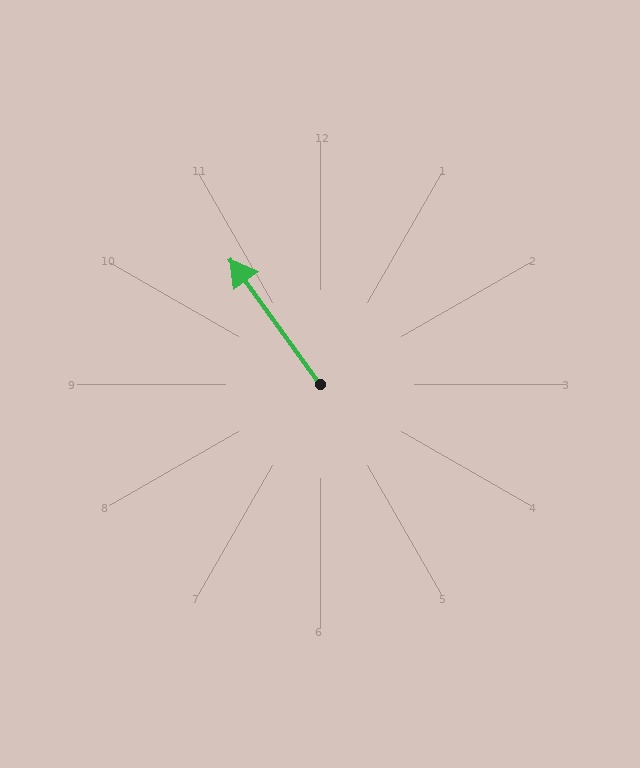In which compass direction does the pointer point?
Northwest.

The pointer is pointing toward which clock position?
Roughly 11 o'clock.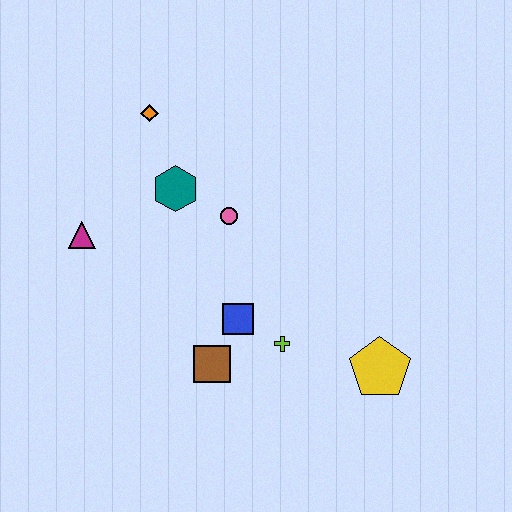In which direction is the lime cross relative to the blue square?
The lime cross is to the right of the blue square.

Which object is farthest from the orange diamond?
The yellow pentagon is farthest from the orange diamond.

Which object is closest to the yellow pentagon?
The lime cross is closest to the yellow pentagon.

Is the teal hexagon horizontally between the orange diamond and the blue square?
Yes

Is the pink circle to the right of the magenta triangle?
Yes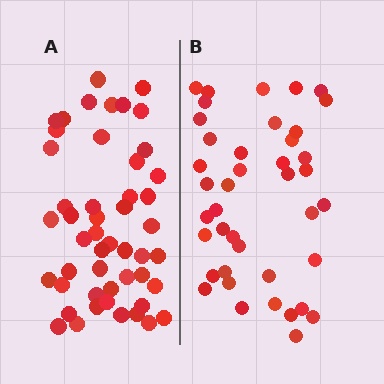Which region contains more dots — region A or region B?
Region A (the left region) has more dots.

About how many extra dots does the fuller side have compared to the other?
Region A has roughly 8 or so more dots than region B.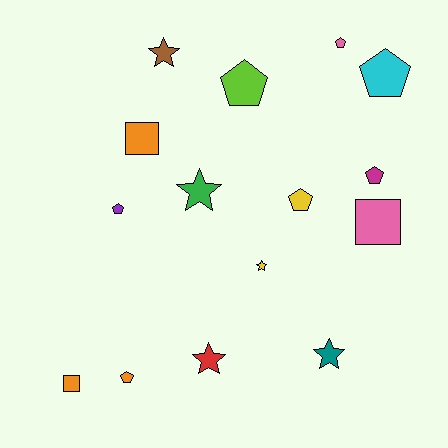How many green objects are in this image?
There is 1 green object.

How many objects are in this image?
There are 15 objects.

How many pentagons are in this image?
There are 7 pentagons.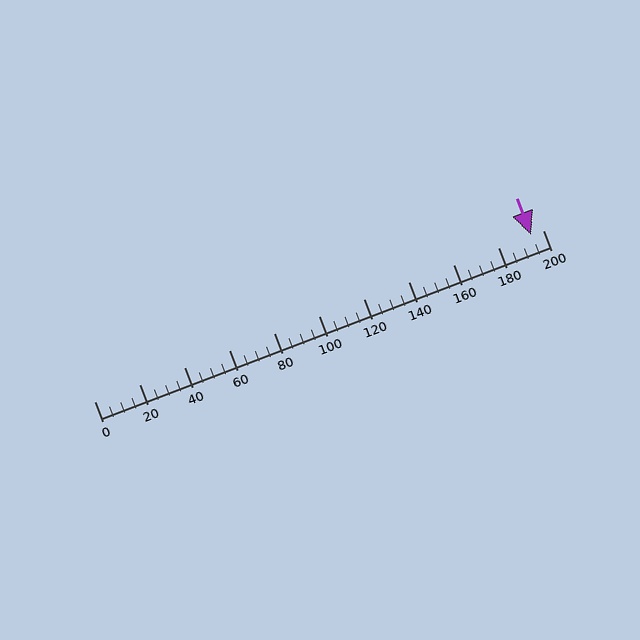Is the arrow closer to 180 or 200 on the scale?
The arrow is closer to 200.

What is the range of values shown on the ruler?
The ruler shows values from 0 to 200.